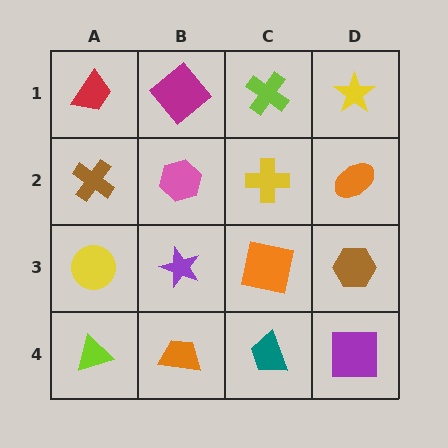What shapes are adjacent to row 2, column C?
A lime cross (row 1, column C), an orange square (row 3, column C), a pink hexagon (row 2, column B), an orange ellipse (row 2, column D).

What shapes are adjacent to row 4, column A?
A yellow circle (row 3, column A), an orange trapezoid (row 4, column B).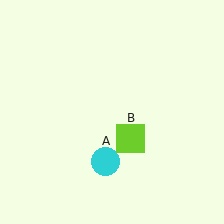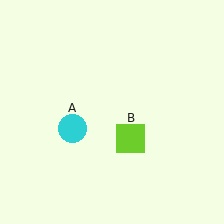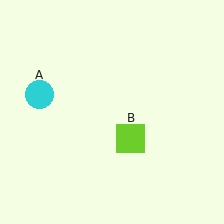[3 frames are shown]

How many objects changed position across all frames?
1 object changed position: cyan circle (object A).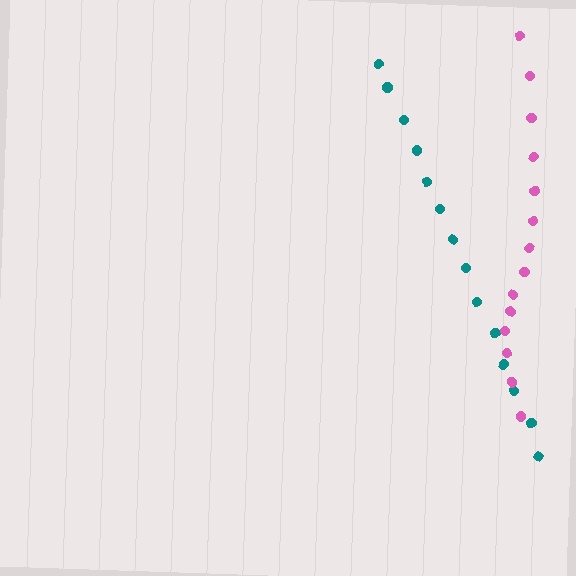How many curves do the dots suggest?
There are 2 distinct paths.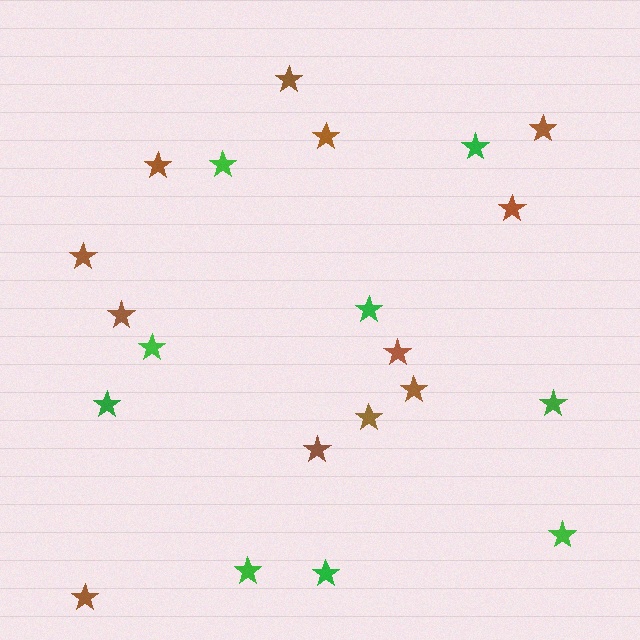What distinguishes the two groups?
There are 2 groups: one group of green stars (9) and one group of brown stars (12).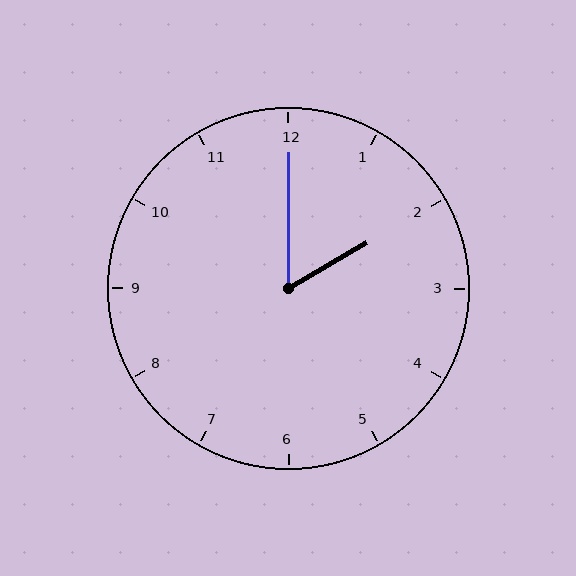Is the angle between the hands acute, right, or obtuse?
It is acute.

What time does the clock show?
2:00.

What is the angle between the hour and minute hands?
Approximately 60 degrees.